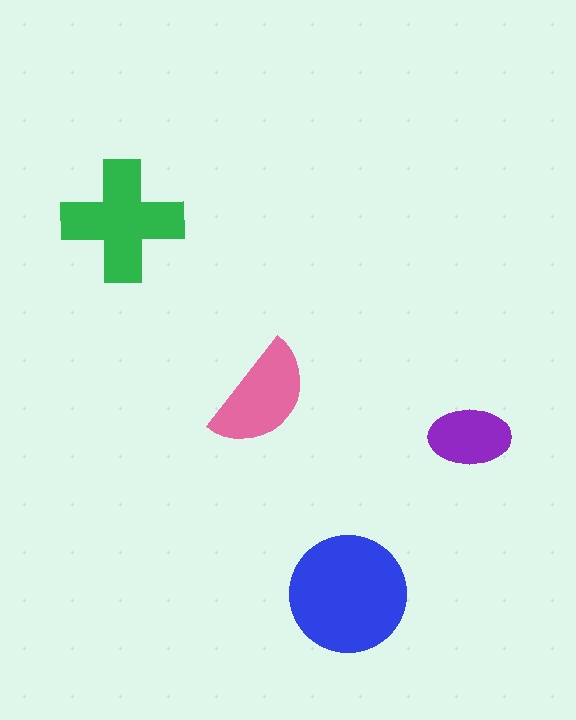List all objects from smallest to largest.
The purple ellipse, the pink semicircle, the green cross, the blue circle.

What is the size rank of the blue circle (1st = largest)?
1st.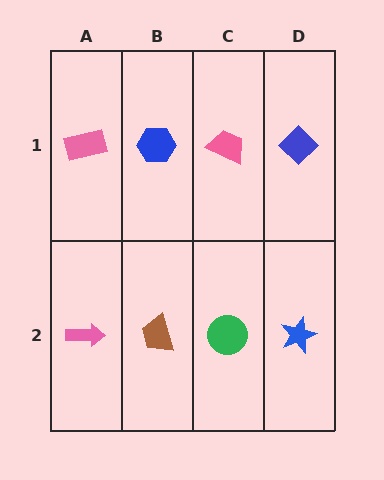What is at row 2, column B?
A brown trapezoid.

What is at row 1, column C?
A pink trapezoid.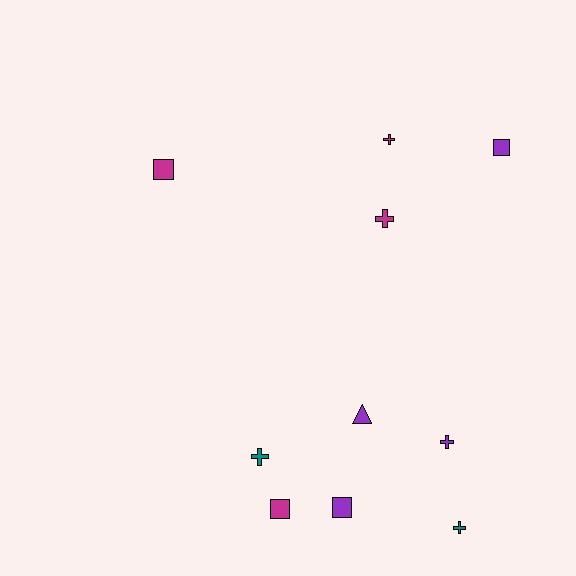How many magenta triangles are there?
There are no magenta triangles.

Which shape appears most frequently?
Cross, with 5 objects.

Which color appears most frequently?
Purple, with 4 objects.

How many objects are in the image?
There are 10 objects.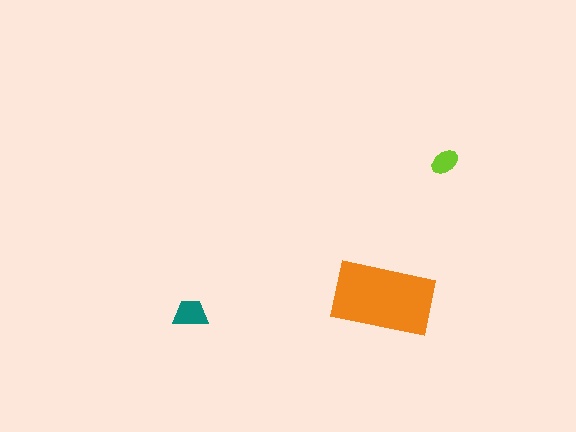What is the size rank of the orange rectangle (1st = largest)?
1st.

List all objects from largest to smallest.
The orange rectangle, the teal trapezoid, the lime ellipse.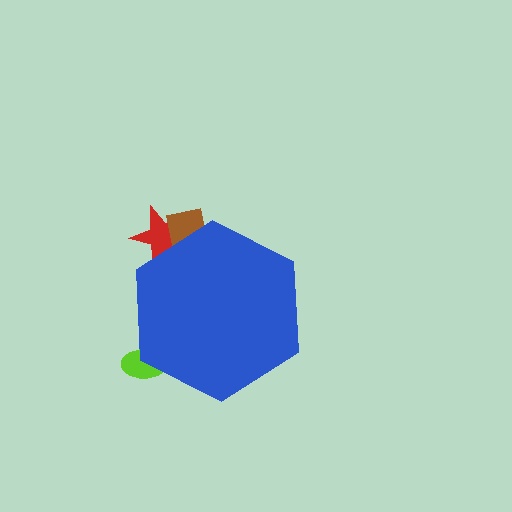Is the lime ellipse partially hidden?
Yes, the lime ellipse is partially hidden behind the blue hexagon.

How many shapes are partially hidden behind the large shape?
3 shapes are partially hidden.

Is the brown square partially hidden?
Yes, the brown square is partially hidden behind the blue hexagon.